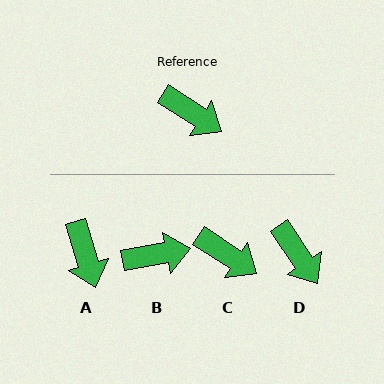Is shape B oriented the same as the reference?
No, it is off by about 43 degrees.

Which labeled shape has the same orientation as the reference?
C.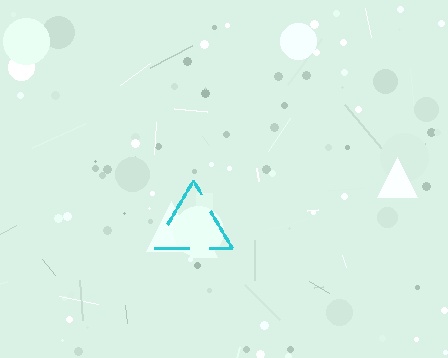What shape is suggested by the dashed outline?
The dashed outline suggests a triangle.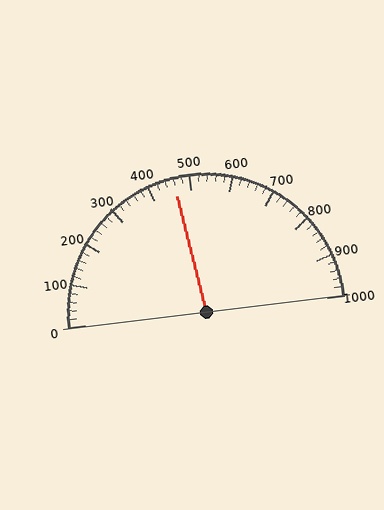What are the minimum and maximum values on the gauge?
The gauge ranges from 0 to 1000.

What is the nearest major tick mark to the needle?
The nearest major tick mark is 500.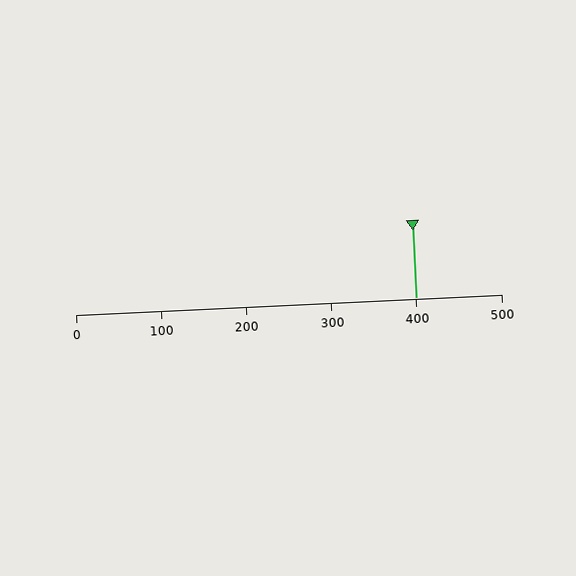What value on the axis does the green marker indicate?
The marker indicates approximately 400.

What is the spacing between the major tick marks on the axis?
The major ticks are spaced 100 apart.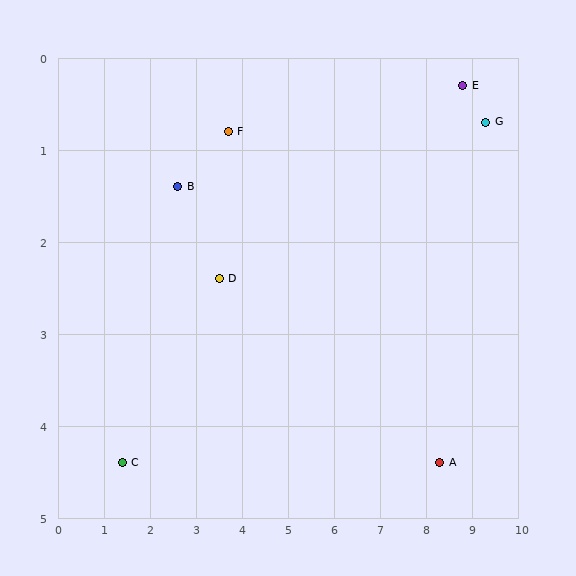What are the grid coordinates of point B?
Point B is at approximately (2.6, 1.4).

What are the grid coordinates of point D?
Point D is at approximately (3.5, 2.4).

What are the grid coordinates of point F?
Point F is at approximately (3.7, 0.8).